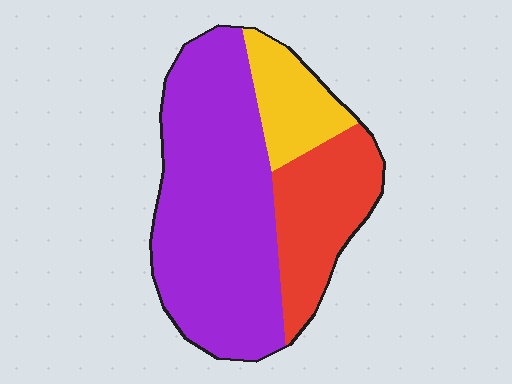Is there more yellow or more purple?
Purple.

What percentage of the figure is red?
Red takes up about one quarter (1/4) of the figure.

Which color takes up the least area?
Yellow, at roughly 15%.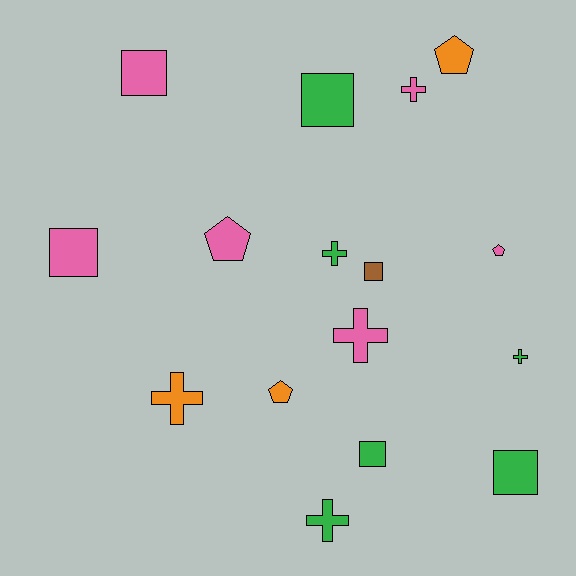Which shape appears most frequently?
Square, with 6 objects.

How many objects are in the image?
There are 16 objects.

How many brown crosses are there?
There are no brown crosses.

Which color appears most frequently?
Green, with 6 objects.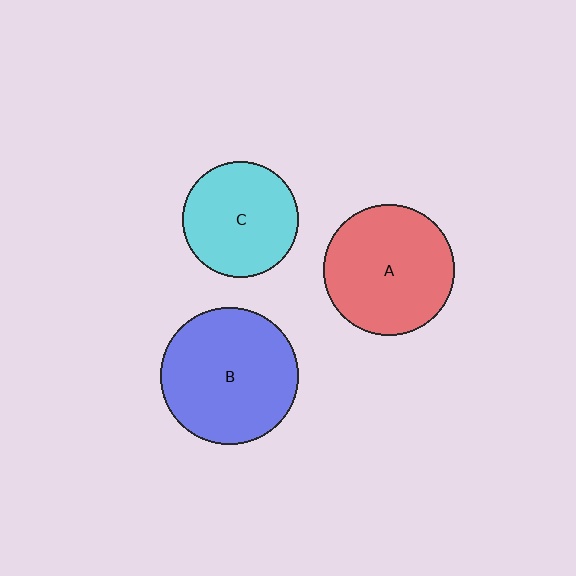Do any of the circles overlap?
No, none of the circles overlap.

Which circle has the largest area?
Circle B (blue).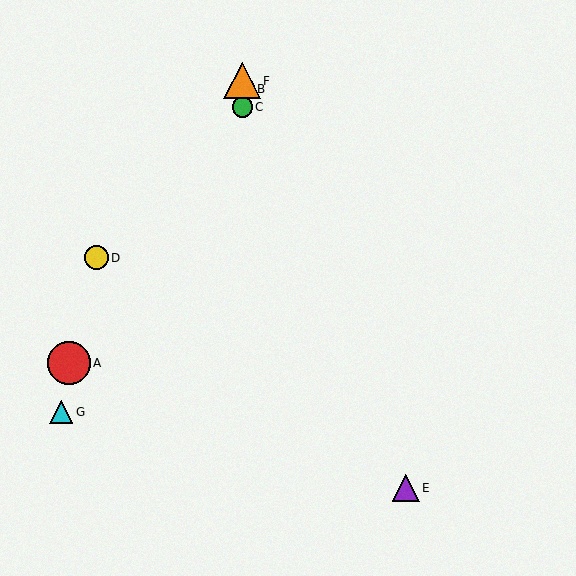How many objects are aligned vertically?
3 objects (B, C, F) are aligned vertically.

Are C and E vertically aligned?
No, C is at x≈242 and E is at x≈406.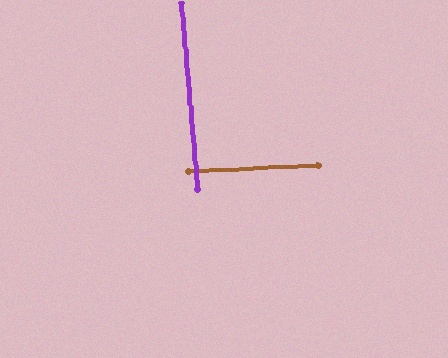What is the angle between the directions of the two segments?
Approximately 88 degrees.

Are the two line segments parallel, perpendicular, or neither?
Perpendicular — they meet at approximately 88°.